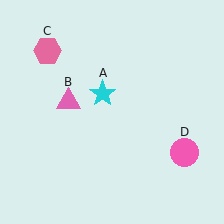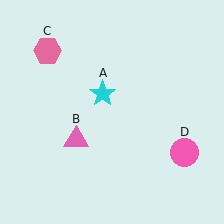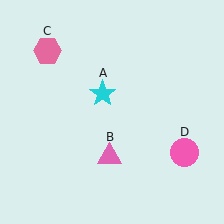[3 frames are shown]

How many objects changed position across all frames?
1 object changed position: pink triangle (object B).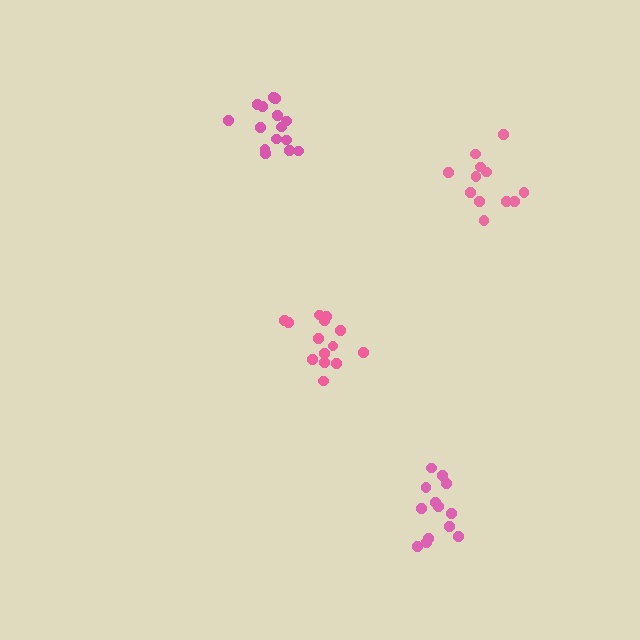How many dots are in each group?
Group 1: 15 dots, Group 2: 13 dots, Group 3: 14 dots, Group 4: 12 dots (54 total).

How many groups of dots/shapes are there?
There are 4 groups.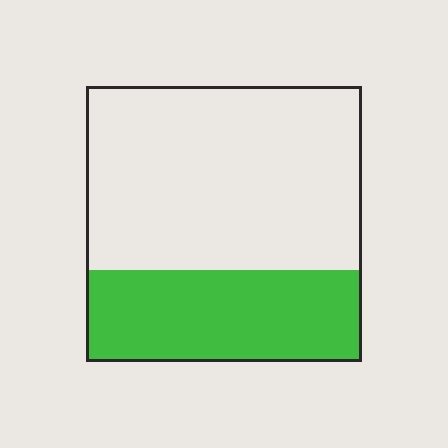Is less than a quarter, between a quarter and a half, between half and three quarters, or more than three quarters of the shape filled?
Between a quarter and a half.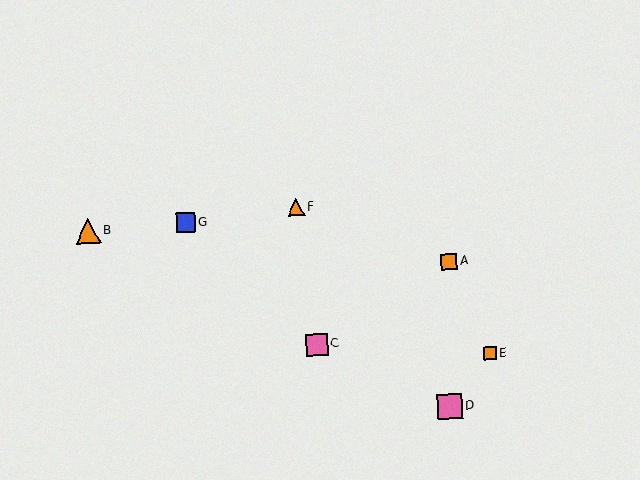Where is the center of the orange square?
The center of the orange square is at (449, 262).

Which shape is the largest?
The orange triangle (labeled B) is the largest.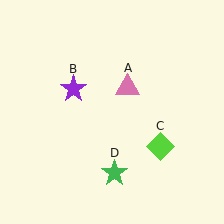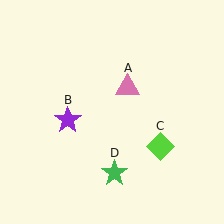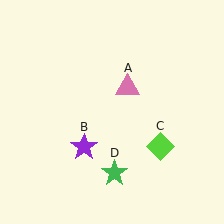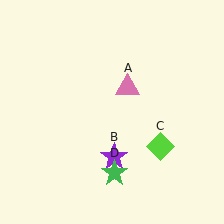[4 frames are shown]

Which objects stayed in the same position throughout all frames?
Pink triangle (object A) and lime diamond (object C) and green star (object D) remained stationary.